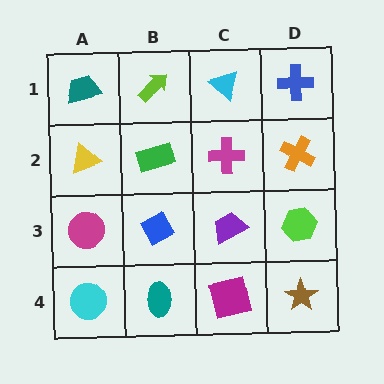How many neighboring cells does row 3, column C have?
4.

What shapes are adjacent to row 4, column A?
A magenta circle (row 3, column A), a teal ellipse (row 4, column B).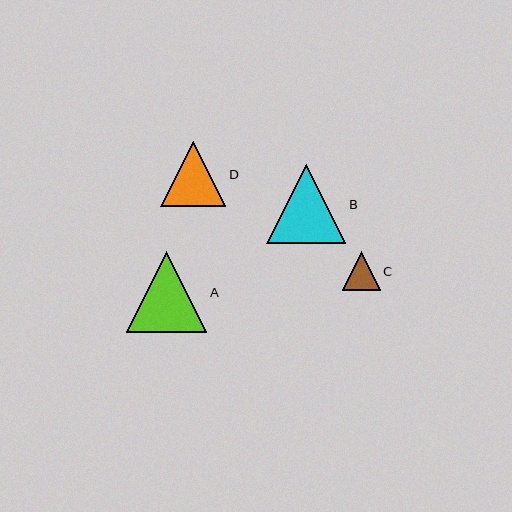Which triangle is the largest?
Triangle A is the largest with a size of approximately 80 pixels.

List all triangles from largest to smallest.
From largest to smallest: A, B, D, C.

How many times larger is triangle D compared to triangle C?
Triangle D is approximately 1.7 times the size of triangle C.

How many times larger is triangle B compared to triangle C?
Triangle B is approximately 2.1 times the size of triangle C.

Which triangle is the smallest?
Triangle C is the smallest with a size of approximately 38 pixels.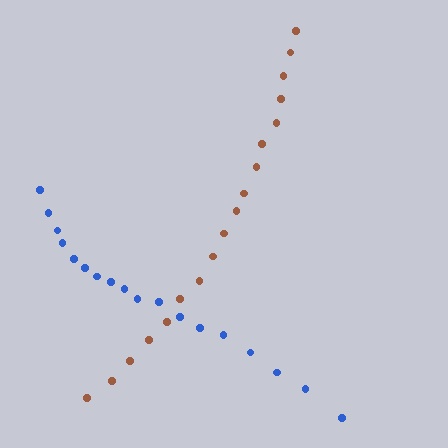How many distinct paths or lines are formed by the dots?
There are 2 distinct paths.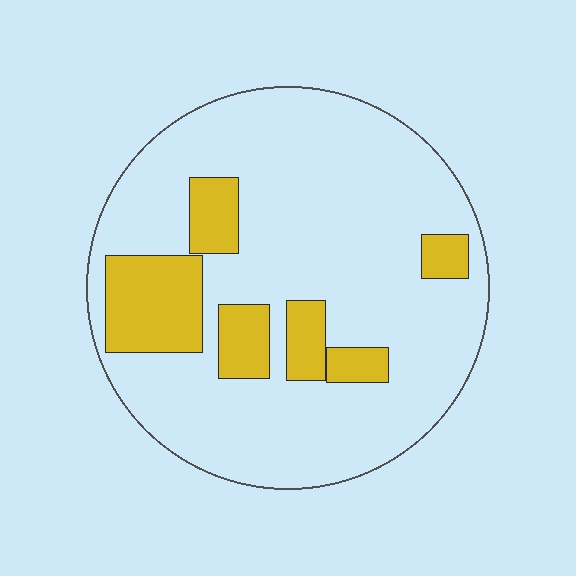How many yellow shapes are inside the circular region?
6.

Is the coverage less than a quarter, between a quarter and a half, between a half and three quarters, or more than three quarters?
Less than a quarter.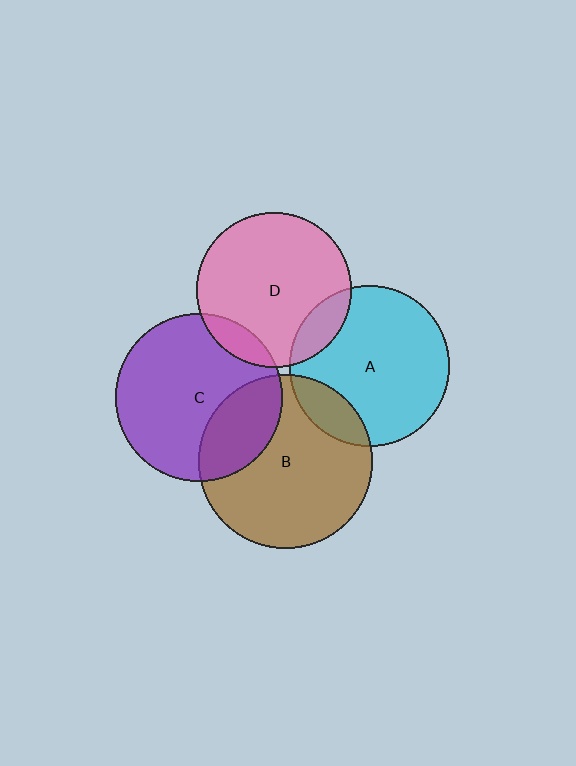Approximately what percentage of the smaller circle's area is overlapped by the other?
Approximately 15%.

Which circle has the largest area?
Circle B (brown).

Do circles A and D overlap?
Yes.